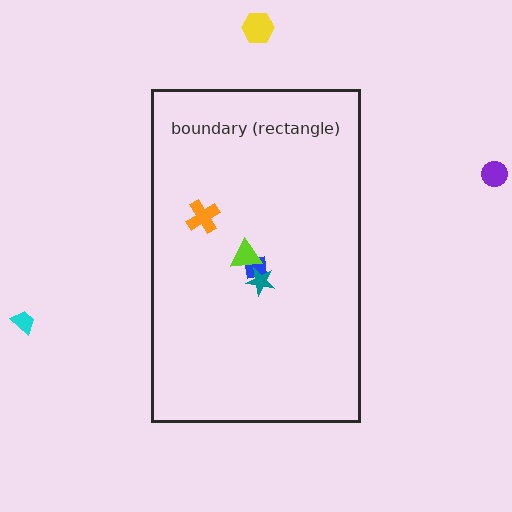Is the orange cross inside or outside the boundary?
Inside.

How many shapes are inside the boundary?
4 inside, 3 outside.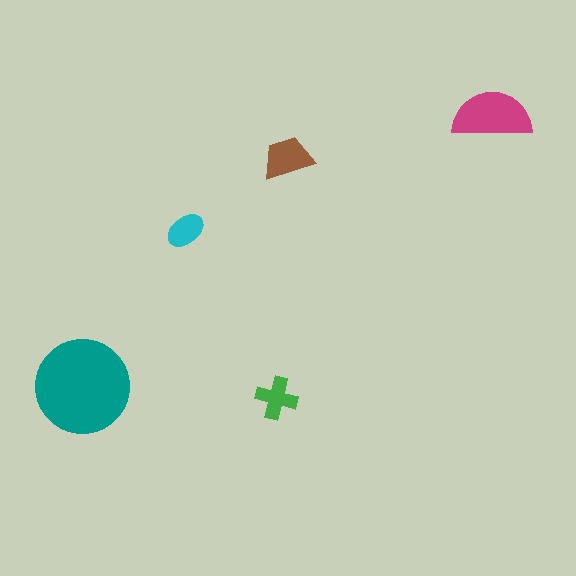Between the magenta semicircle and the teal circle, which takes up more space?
The teal circle.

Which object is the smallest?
The cyan ellipse.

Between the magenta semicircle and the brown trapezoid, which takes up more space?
The magenta semicircle.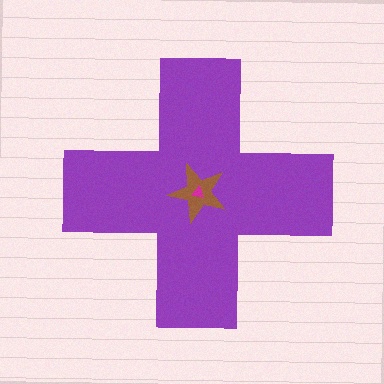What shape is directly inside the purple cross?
The brown star.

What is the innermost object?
The magenta triangle.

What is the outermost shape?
The purple cross.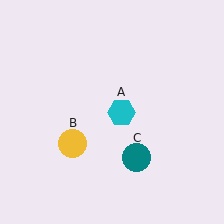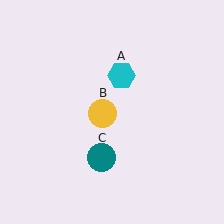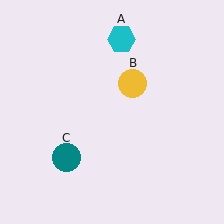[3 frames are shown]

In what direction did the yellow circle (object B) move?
The yellow circle (object B) moved up and to the right.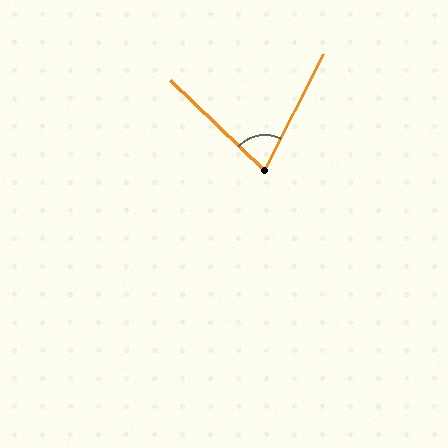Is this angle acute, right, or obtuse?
It is acute.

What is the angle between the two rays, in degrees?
Approximately 73 degrees.